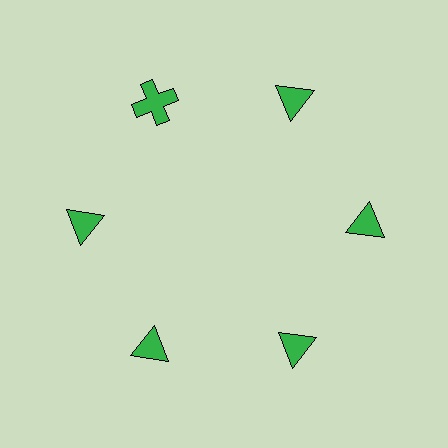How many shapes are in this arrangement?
There are 6 shapes arranged in a ring pattern.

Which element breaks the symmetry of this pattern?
The green cross at roughly the 11 o'clock position breaks the symmetry. All other shapes are green triangles.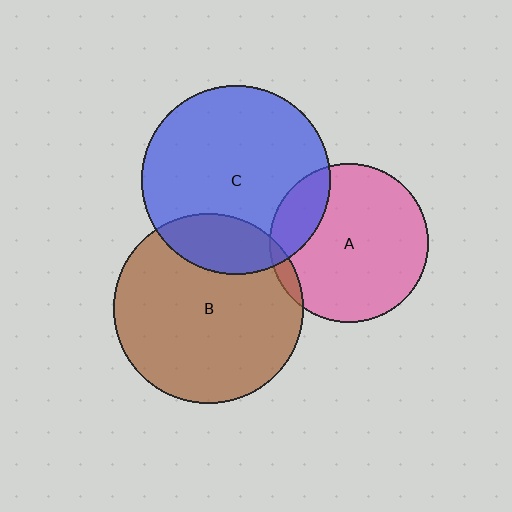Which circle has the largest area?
Circle B (brown).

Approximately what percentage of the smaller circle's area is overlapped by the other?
Approximately 20%.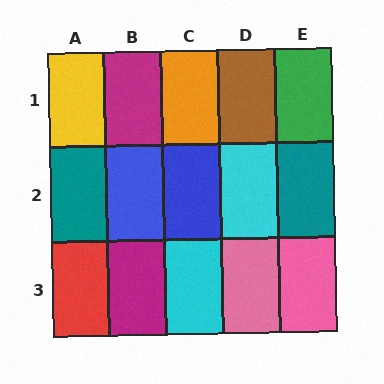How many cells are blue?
2 cells are blue.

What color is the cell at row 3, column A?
Red.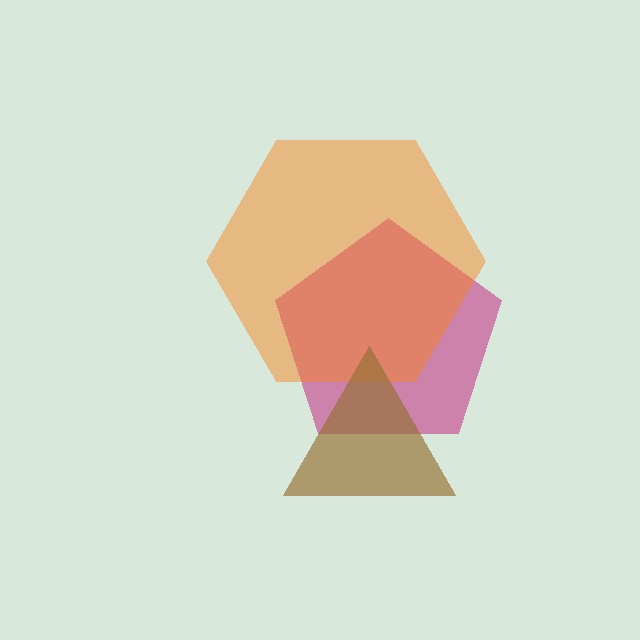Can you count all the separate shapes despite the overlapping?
Yes, there are 3 separate shapes.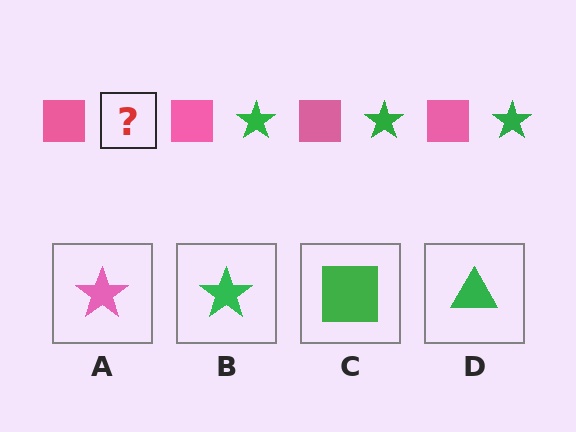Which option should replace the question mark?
Option B.